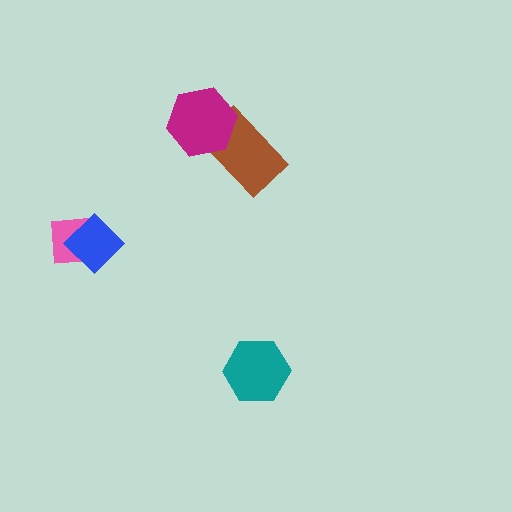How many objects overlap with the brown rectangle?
1 object overlaps with the brown rectangle.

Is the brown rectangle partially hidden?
Yes, it is partially covered by another shape.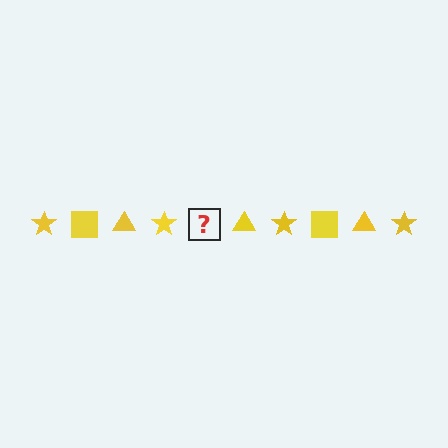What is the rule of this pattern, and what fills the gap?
The rule is that the pattern cycles through star, square, triangle shapes in yellow. The gap should be filled with a yellow square.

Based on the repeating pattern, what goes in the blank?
The blank should be a yellow square.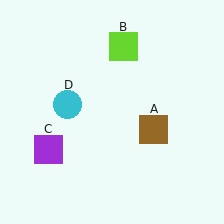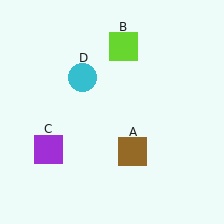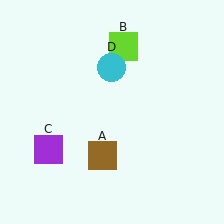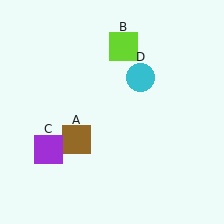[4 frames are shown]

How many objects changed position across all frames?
2 objects changed position: brown square (object A), cyan circle (object D).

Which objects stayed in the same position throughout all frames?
Lime square (object B) and purple square (object C) remained stationary.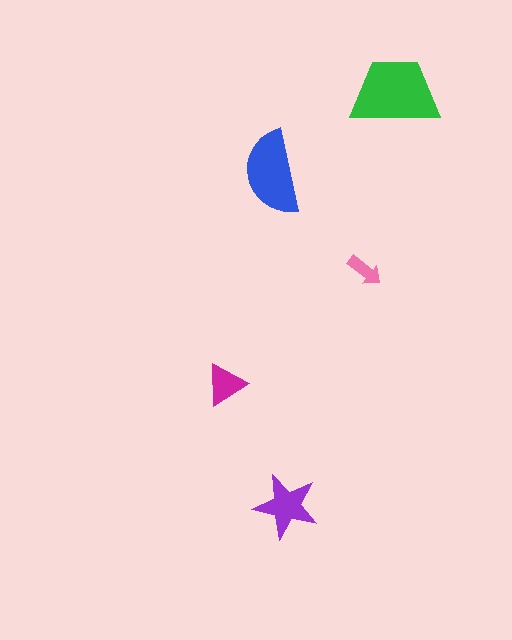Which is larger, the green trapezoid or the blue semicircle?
The green trapezoid.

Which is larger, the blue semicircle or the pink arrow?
The blue semicircle.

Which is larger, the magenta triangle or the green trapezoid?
The green trapezoid.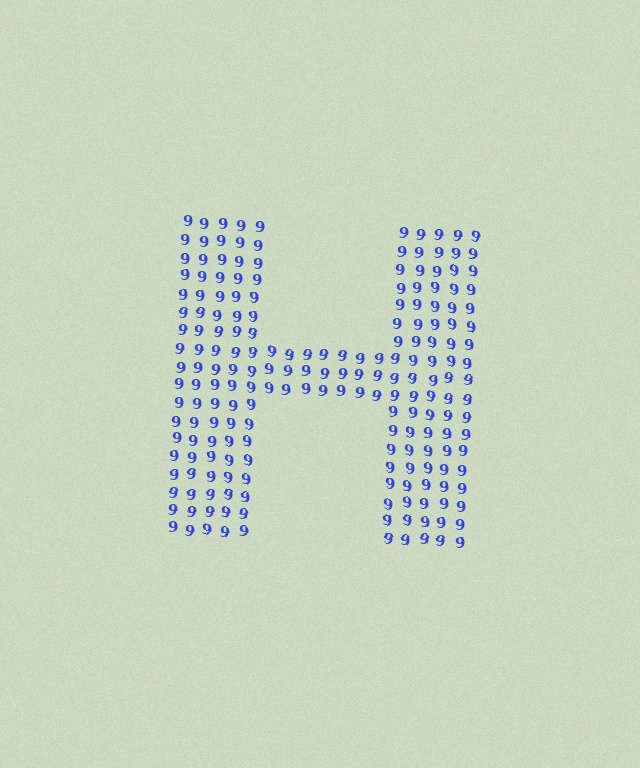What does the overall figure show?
The overall figure shows the letter H.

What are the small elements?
The small elements are digit 9's.